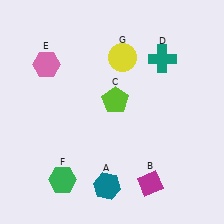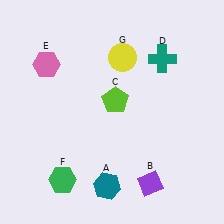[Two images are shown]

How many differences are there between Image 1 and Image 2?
There is 1 difference between the two images.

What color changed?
The diamond (B) changed from magenta in Image 1 to purple in Image 2.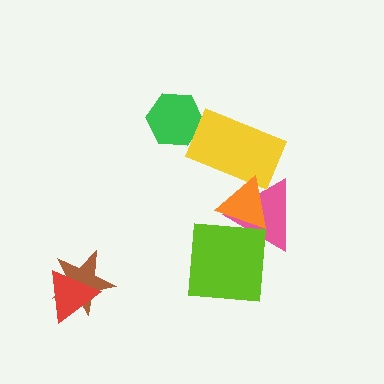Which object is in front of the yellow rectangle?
The orange triangle is in front of the yellow rectangle.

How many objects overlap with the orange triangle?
3 objects overlap with the orange triangle.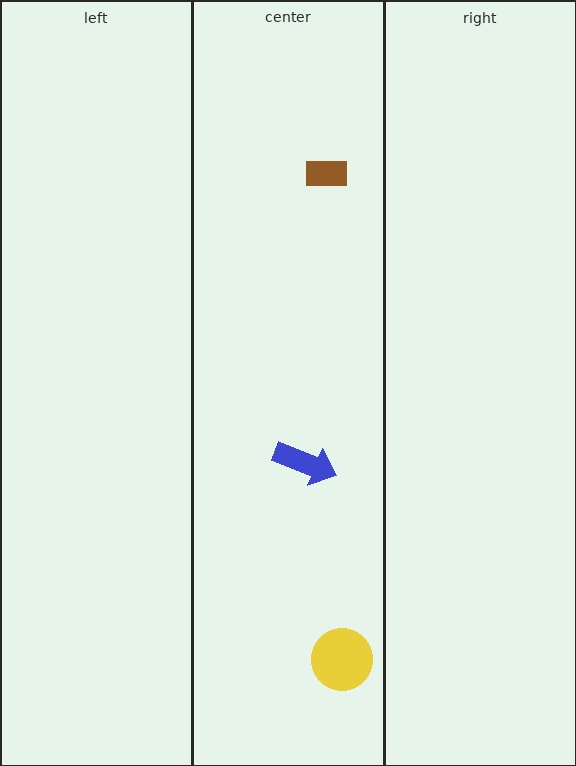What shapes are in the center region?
The blue arrow, the brown rectangle, the yellow circle.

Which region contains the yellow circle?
The center region.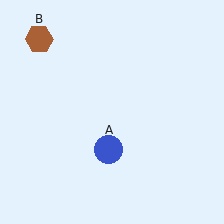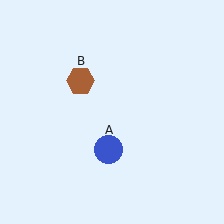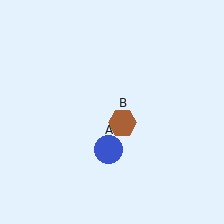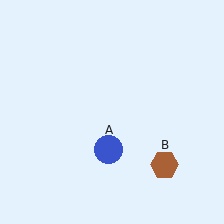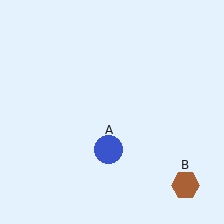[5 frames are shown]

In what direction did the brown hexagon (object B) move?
The brown hexagon (object B) moved down and to the right.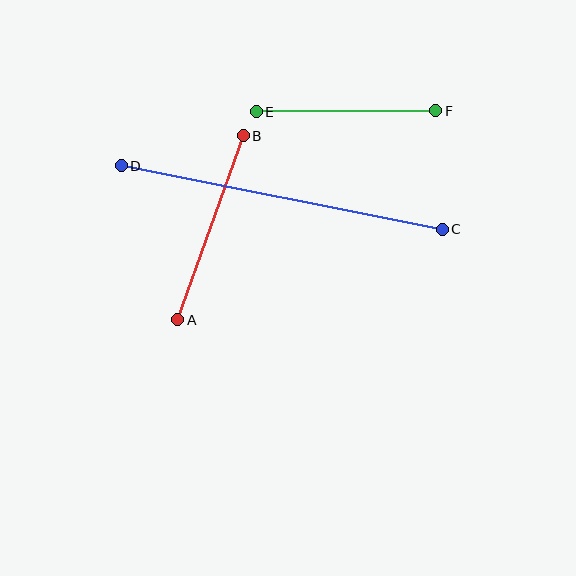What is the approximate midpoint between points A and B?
The midpoint is at approximately (210, 228) pixels.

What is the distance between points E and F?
The distance is approximately 180 pixels.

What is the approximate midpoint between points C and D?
The midpoint is at approximately (282, 198) pixels.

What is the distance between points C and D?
The distance is approximately 327 pixels.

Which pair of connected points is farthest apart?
Points C and D are farthest apart.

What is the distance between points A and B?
The distance is approximately 195 pixels.